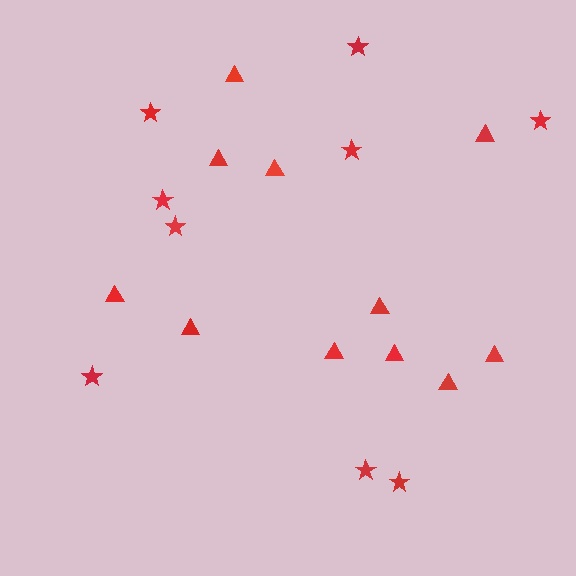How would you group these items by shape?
There are 2 groups: one group of stars (9) and one group of triangles (11).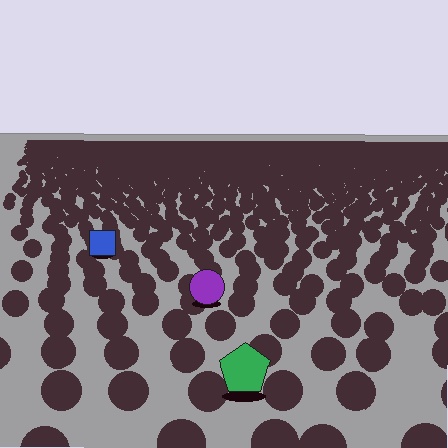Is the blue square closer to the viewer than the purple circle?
No. The purple circle is closer — you can tell from the texture gradient: the ground texture is coarser near it.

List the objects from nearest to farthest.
From nearest to farthest: the green pentagon, the purple circle, the blue square.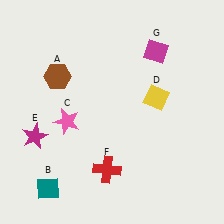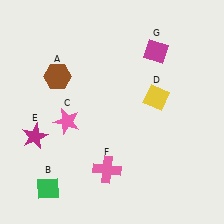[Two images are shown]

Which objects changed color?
B changed from teal to green. F changed from red to pink.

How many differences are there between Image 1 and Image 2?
There are 2 differences between the two images.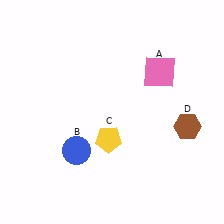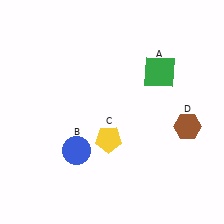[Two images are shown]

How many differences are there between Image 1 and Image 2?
There is 1 difference between the two images.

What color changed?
The square (A) changed from pink in Image 1 to green in Image 2.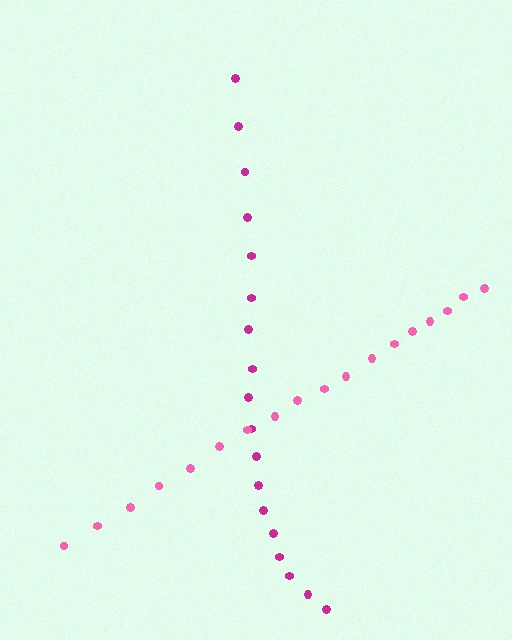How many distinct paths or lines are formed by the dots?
There are 2 distinct paths.